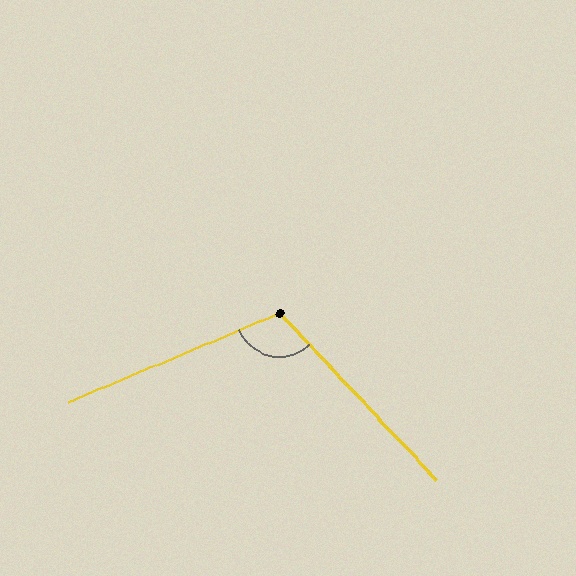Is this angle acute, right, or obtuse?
It is obtuse.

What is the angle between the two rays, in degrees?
Approximately 110 degrees.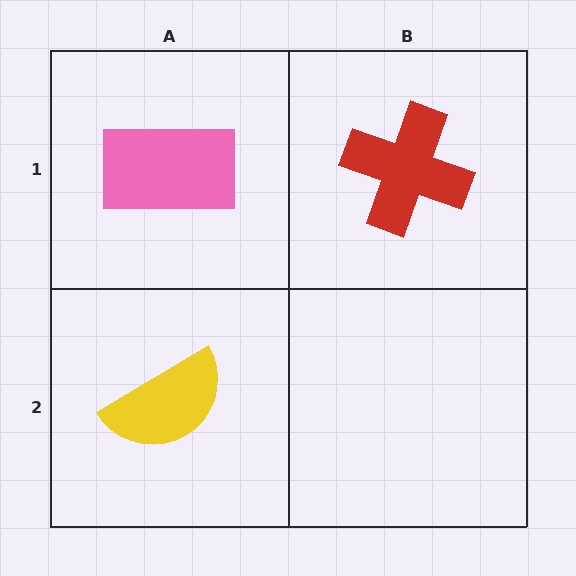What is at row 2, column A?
A yellow semicircle.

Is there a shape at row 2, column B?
No, that cell is empty.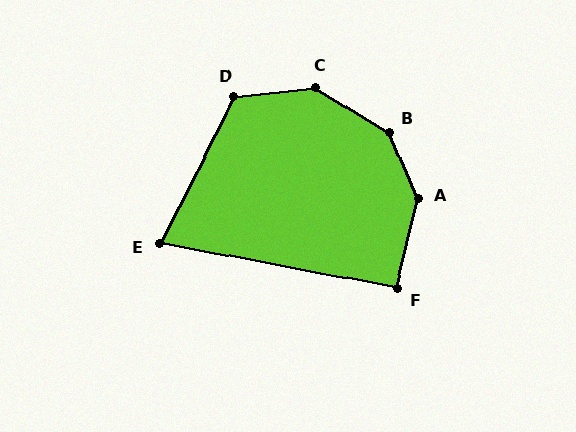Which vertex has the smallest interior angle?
E, at approximately 74 degrees.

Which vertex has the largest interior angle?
B, at approximately 145 degrees.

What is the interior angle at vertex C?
Approximately 142 degrees (obtuse).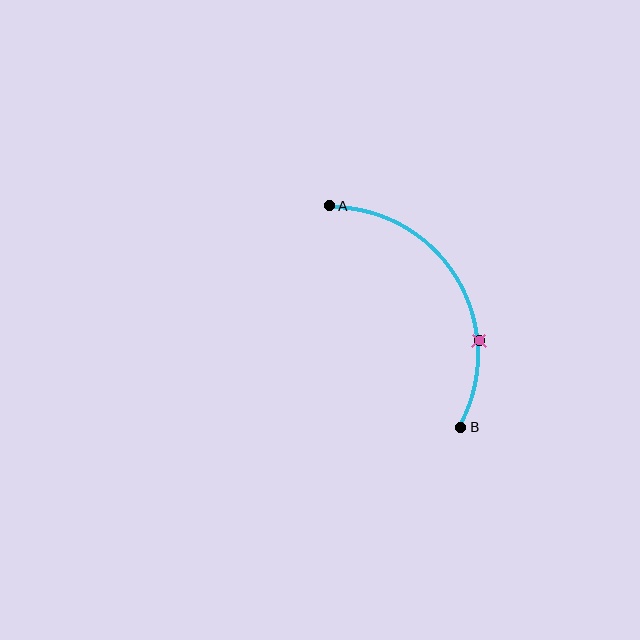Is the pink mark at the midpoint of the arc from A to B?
No. The pink mark lies on the arc but is closer to endpoint B. The arc midpoint would be at the point on the curve equidistant along the arc from both A and B.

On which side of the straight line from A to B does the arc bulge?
The arc bulges to the right of the straight line connecting A and B.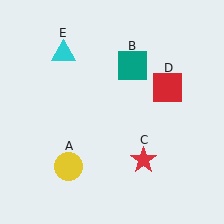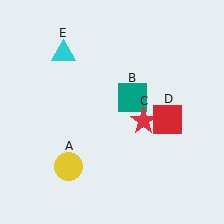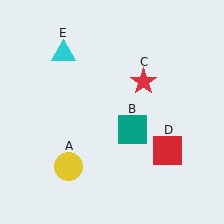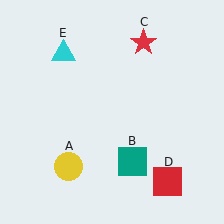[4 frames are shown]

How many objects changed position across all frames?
3 objects changed position: teal square (object B), red star (object C), red square (object D).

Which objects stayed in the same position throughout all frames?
Yellow circle (object A) and cyan triangle (object E) remained stationary.